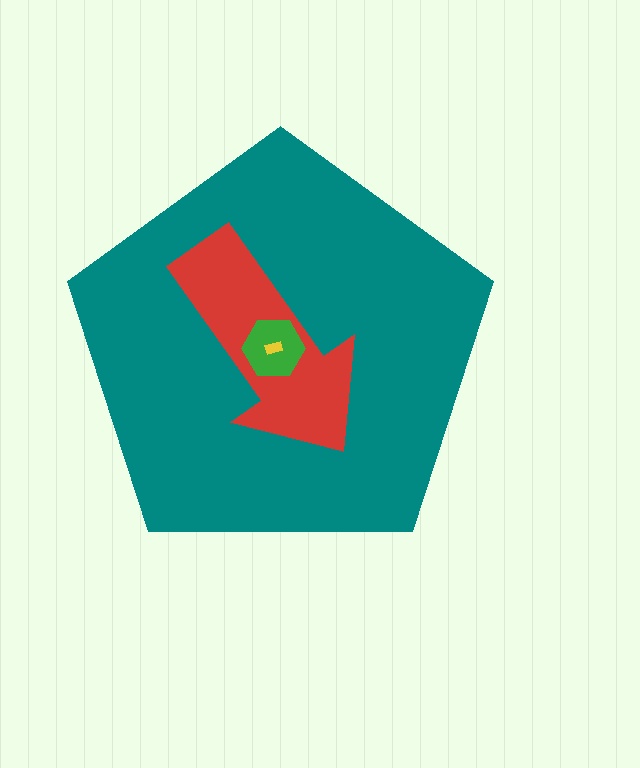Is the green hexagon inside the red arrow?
Yes.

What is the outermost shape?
The teal pentagon.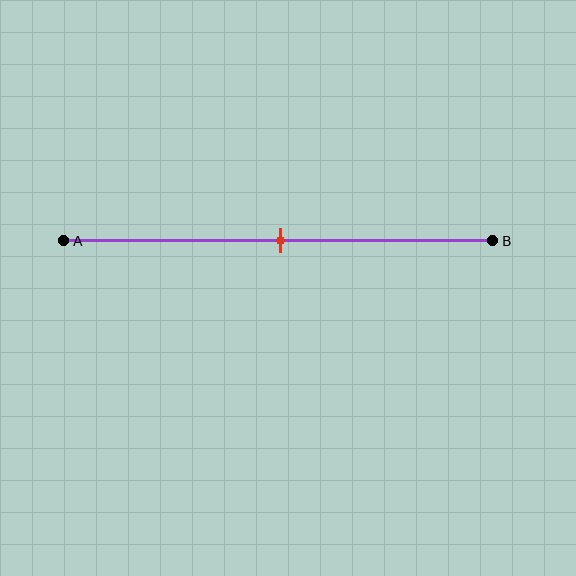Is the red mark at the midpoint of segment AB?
Yes, the mark is approximately at the midpoint.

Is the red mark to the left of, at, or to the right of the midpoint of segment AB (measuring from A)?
The red mark is approximately at the midpoint of segment AB.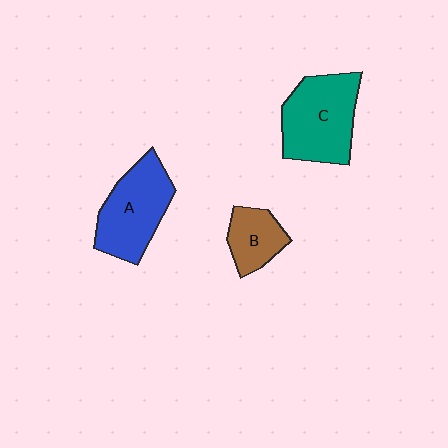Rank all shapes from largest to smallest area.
From largest to smallest: C (teal), A (blue), B (brown).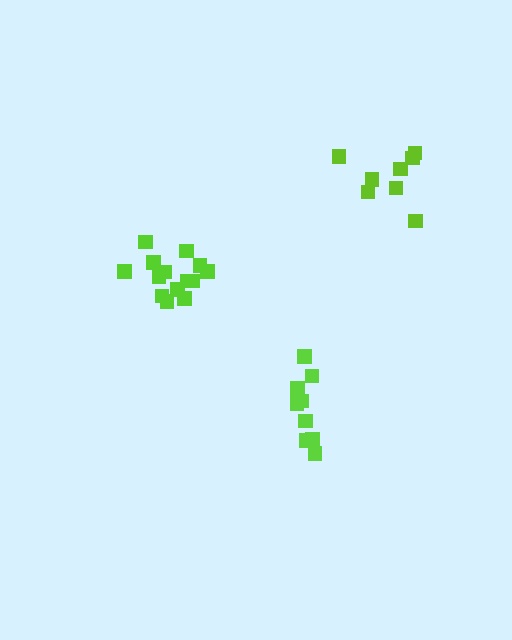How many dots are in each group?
Group 1: 14 dots, Group 2: 10 dots, Group 3: 8 dots (32 total).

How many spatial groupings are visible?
There are 3 spatial groupings.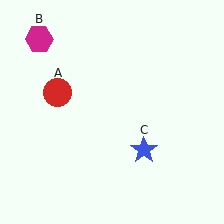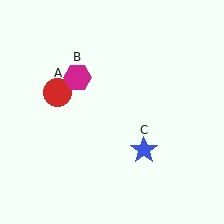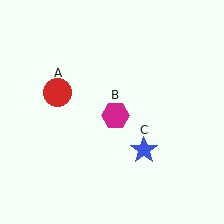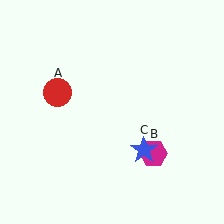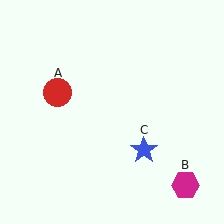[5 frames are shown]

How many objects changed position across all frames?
1 object changed position: magenta hexagon (object B).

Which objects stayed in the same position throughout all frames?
Red circle (object A) and blue star (object C) remained stationary.